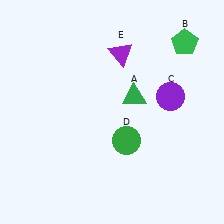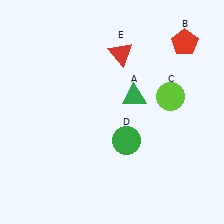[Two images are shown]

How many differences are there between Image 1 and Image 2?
There are 3 differences between the two images.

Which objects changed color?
B changed from green to red. C changed from purple to lime. E changed from purple to red.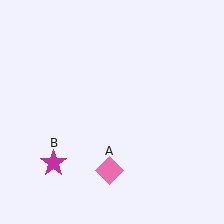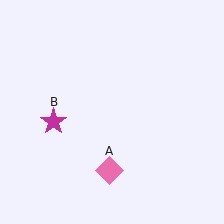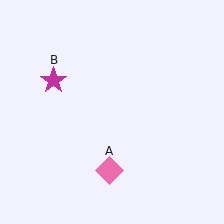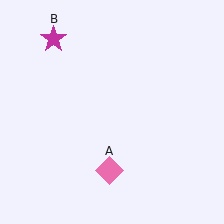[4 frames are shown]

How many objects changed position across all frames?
1 object changed position: magenta star (object B).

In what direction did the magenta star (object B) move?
The magenta star (object B) moved up.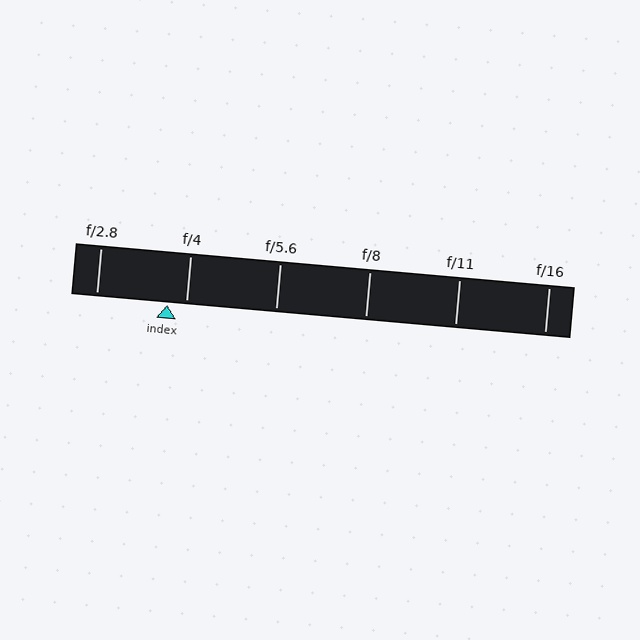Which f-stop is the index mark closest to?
The index mark is closest to f/4.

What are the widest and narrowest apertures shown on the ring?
The widest aperture shown is f/2.8 and the narrowest is f/16.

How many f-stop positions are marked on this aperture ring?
There are 6 f-stop positions marked.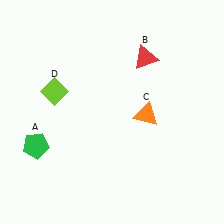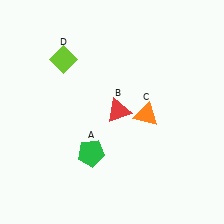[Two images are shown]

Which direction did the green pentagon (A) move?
The green pentagon (A) moved right.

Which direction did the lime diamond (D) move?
The lime diamond (D) moved up.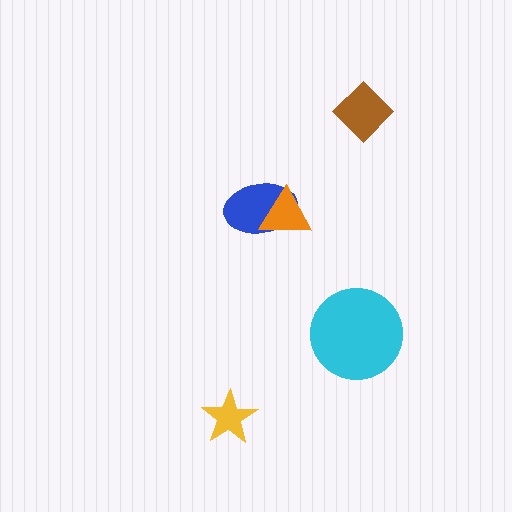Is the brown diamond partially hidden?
No, no other shape covers it.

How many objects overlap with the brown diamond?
0 objects overlap with the brown diamond.